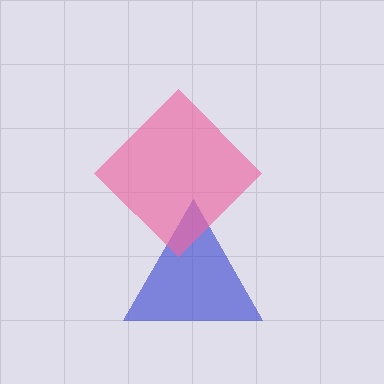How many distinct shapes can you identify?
There are 2 distinct shapes: a blue triangle, a pink diamond.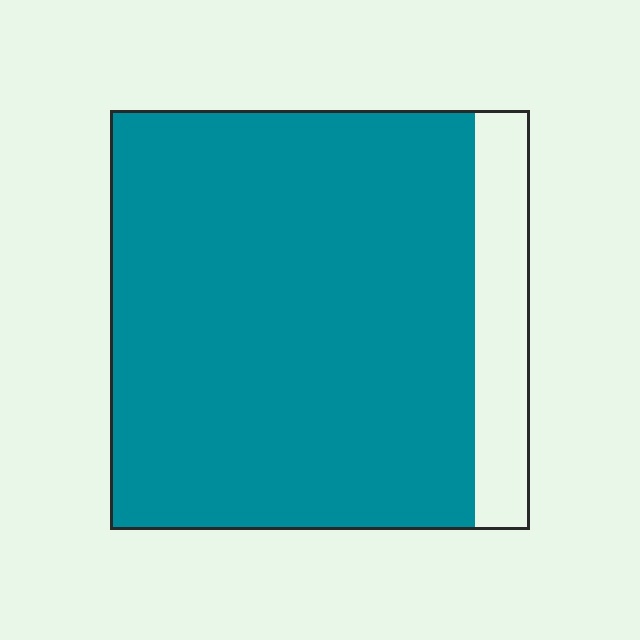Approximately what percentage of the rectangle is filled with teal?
Approximately 85%.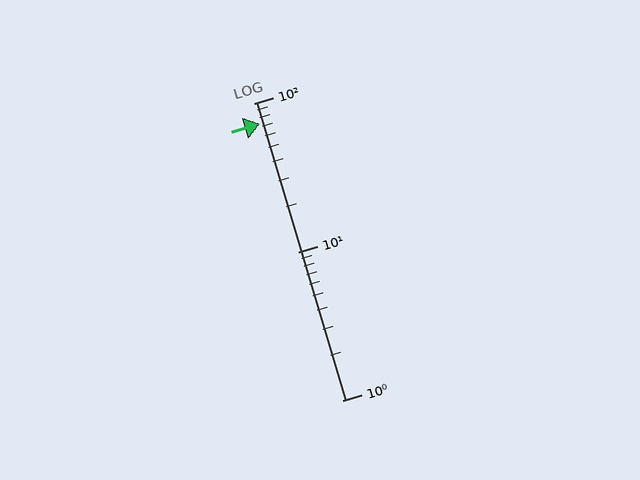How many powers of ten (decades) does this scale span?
The scale spans 2 decades, from 1 to 100.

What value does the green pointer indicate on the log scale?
The pointer indicates approximately 73.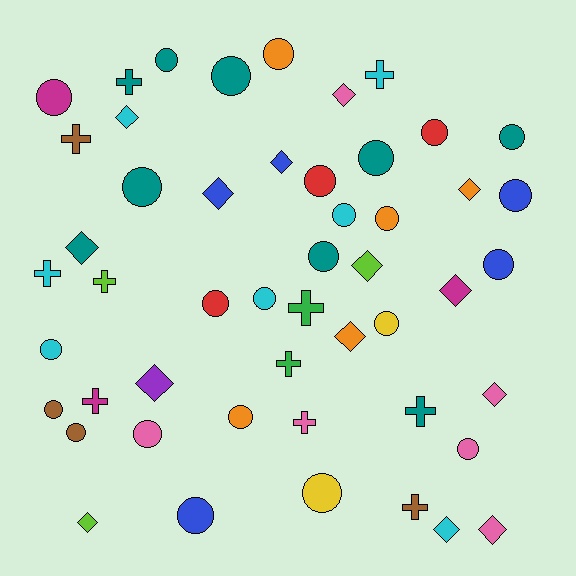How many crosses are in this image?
There are 11 crosses.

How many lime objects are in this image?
There are 3 lime objects.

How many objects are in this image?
There are 50 objects.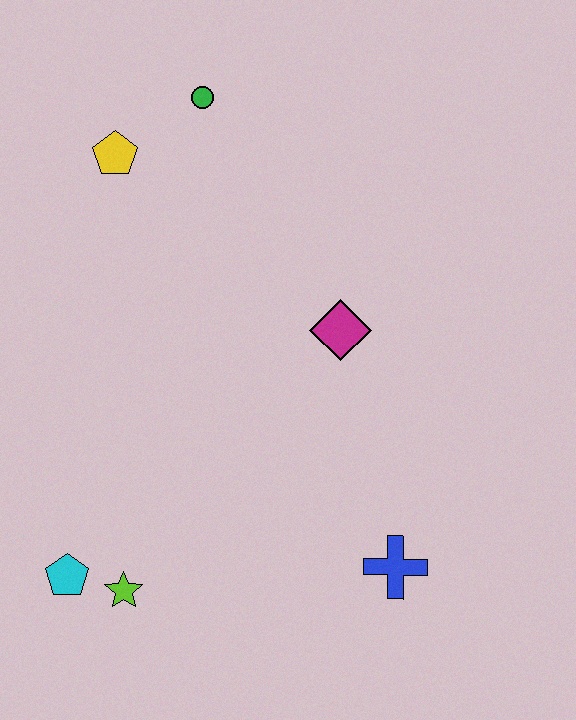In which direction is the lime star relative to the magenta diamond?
The lime star is below the magenta diamond.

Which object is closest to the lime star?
The cyan pentagon is closest to the lime star.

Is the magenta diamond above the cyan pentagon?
Yes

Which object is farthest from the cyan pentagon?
The green circle is farthest from the cyan pentagon.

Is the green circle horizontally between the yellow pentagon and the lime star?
No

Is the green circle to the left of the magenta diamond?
Yes